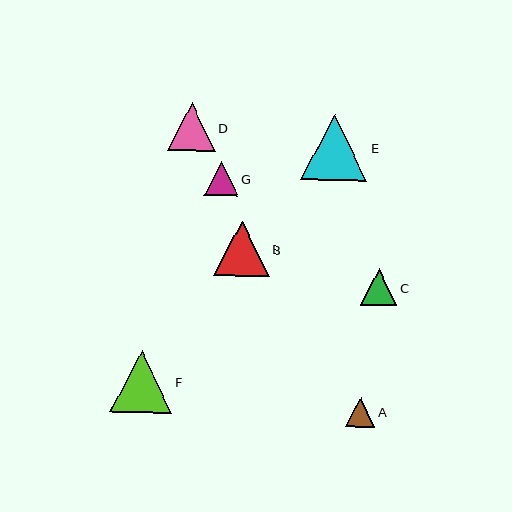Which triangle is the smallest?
Triangle A is the smallest with a size of approximately 29 pixels.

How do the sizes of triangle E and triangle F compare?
Triangle E and triangle F are approximately the same size.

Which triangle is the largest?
Triangle E is the largest with a size of approximately 66 pixels.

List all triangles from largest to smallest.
From largest to smallest: E, F, B, D, C, G, A.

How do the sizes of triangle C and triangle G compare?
Triangle C and triangle G are approximately the same size.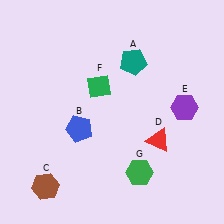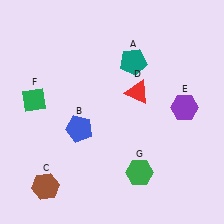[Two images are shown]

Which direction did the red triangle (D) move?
The red triangle (D) moved up.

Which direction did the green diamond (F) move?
The green diamond (F) moved left.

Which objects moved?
The objects that moved are: the red triangle (D), the green diamond (F).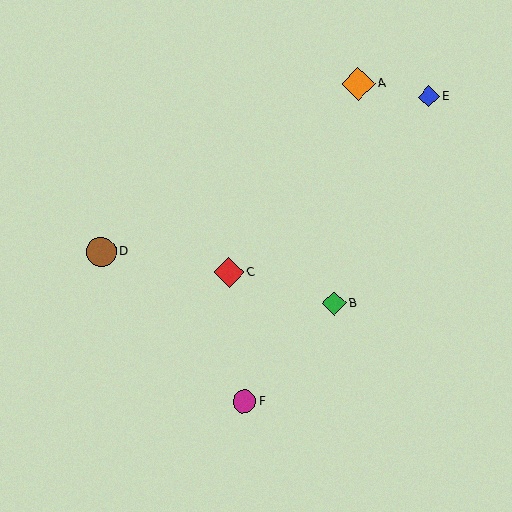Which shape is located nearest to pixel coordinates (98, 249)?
The brown circle (labeled D) at (101, 252) is nearest to that location.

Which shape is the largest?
The orange diamond (labeled A) is the largest.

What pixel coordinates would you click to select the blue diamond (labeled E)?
Click at (428, 96) to select the blue diamond E.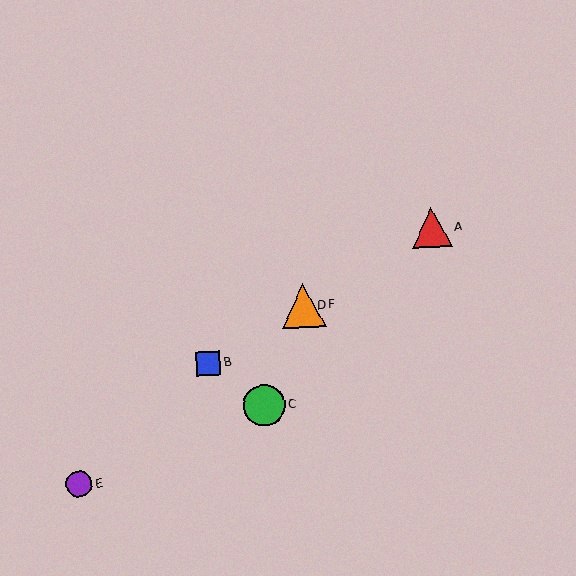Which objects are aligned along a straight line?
Objects A, B, D, F are aligned along a straight line.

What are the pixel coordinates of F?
Object F is at (303, 306).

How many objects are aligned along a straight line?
4 objects (A, B, D, F) are aligned along a straight line.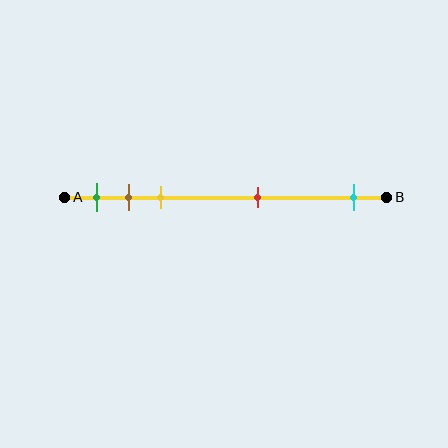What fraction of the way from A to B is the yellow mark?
The yellow mark is approximately 30% (0.3) of the way from A to B.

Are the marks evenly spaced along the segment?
No, the marks are not evenly spaced.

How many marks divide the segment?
There are 5 marks dividing the segment.